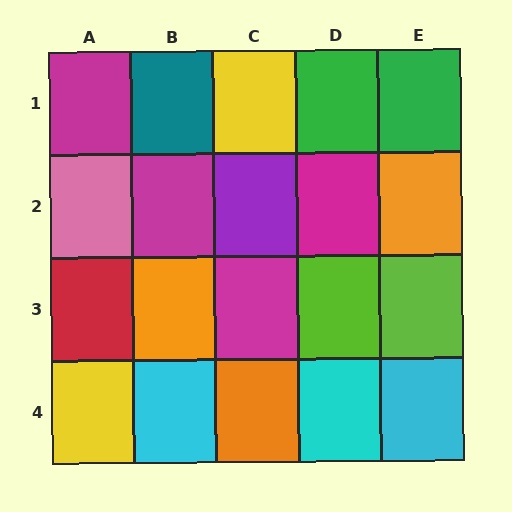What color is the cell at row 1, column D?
Green.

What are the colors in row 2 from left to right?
Pink, magenta, purple, magenta, orange.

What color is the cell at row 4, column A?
Yellow.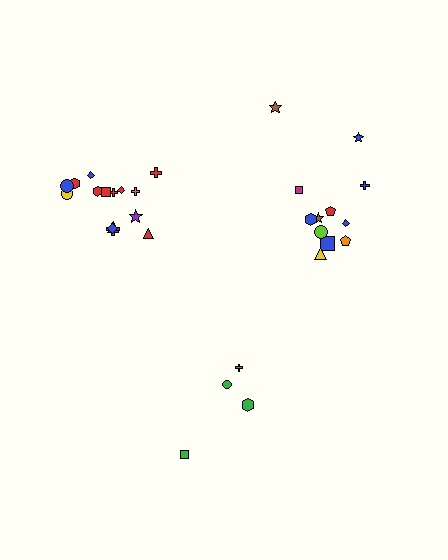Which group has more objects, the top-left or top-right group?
The top-left group.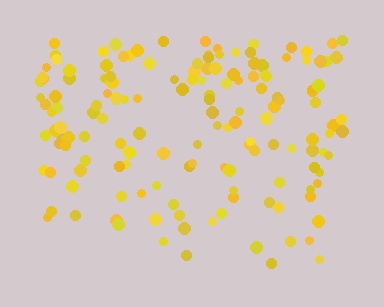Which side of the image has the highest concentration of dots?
The top.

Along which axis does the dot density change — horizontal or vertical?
Vertical.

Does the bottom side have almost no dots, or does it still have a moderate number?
Still a moderate number, just noticeably fewer than the top.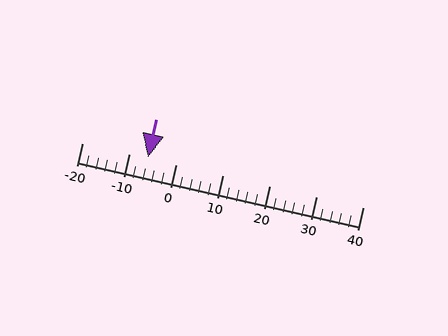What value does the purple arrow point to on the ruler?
The purple arrow points to approximately -6.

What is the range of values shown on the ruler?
The ruler shows values from -20 to 40.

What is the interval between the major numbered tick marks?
The major tick marks are spaced 10 units apart.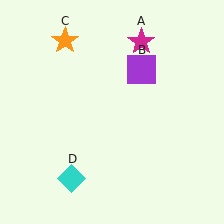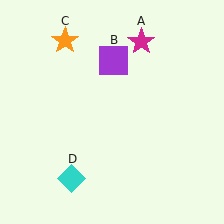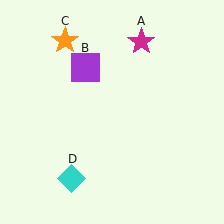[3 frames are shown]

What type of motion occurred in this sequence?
The purple square (object B) rotated counterclockwise around the center of the scene.